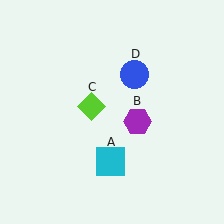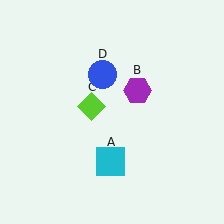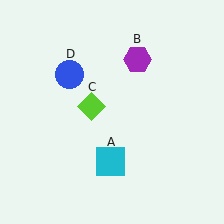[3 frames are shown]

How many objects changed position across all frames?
2 objects changed position: purple hexagon (object B), blue circle (object D).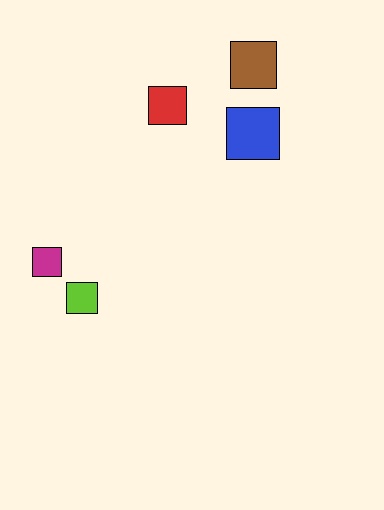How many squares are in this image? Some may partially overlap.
There are 5 squares.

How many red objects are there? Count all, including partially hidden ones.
There is 1 red object.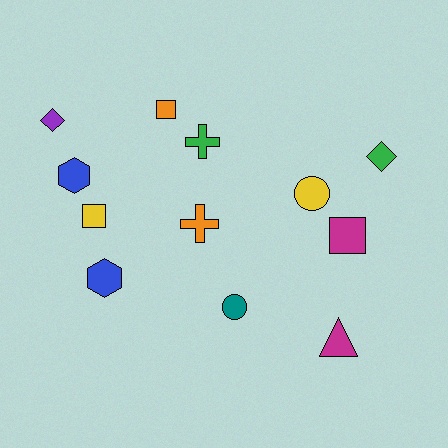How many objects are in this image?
There are 12 objects.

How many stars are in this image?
There are no stars.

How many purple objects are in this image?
There is 1 purple object.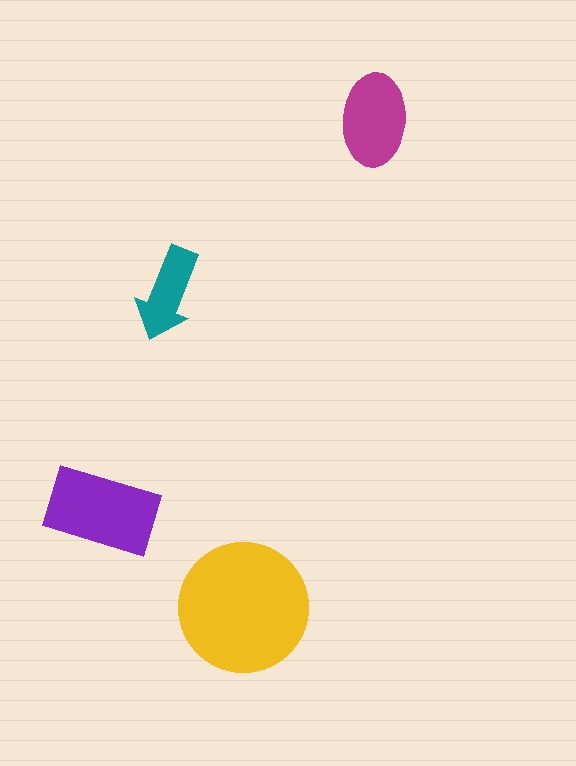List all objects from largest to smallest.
The yellow circle, the purple rectangle, the magenta ellipse, the teal arrow.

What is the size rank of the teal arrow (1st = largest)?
4th.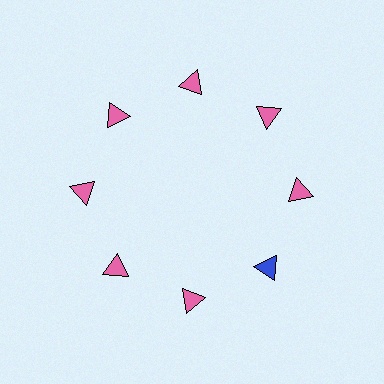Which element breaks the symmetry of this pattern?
The blue triangle at roughly the 4 o'clock position breaks the symmetry. All other shapes are pink triangles.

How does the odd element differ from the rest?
It has a different color: blue instead of pink.